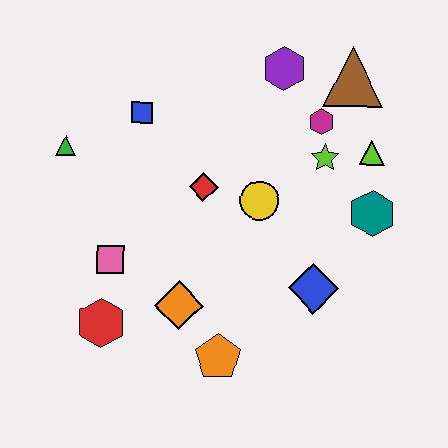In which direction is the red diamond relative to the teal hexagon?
The red diamond is to the left of the teal hexagon.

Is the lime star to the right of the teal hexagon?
No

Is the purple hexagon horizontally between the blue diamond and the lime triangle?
No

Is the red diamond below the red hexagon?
No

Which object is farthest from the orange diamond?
The brown triangle is farthest from the orange diamond.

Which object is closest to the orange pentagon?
The orange diamond is closest to the orange pentagon.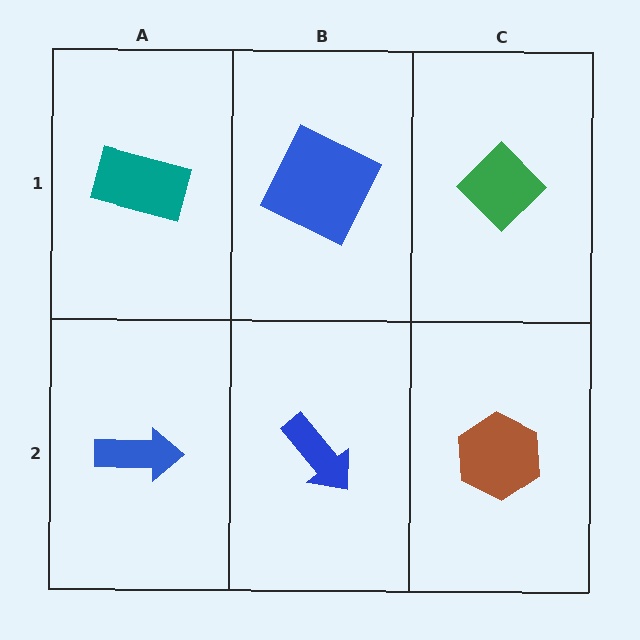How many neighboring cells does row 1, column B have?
3.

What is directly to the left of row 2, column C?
A blue arrow.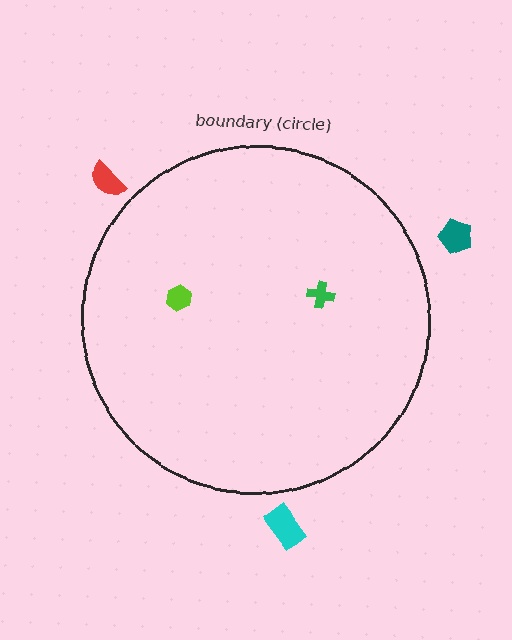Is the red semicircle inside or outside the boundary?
Outside.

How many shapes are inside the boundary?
2 inside, 3 outside.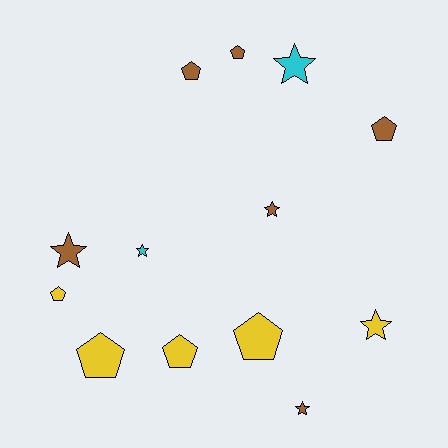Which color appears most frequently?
Brown, with 6 objects.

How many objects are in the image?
There are 13 objects.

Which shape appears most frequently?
Pentagon, with 7 objects.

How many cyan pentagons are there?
There are no cyan pentagons.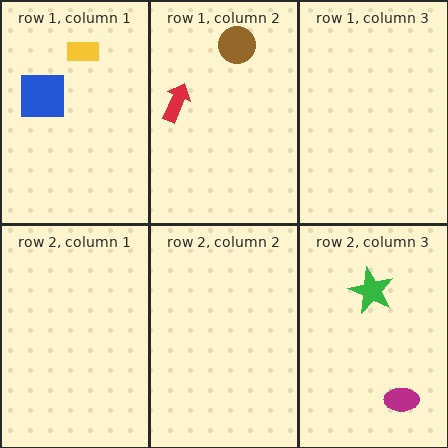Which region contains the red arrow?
The row 1, column 2 region.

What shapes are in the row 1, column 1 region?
The blue square, the yellow rectangle.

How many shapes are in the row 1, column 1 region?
2.